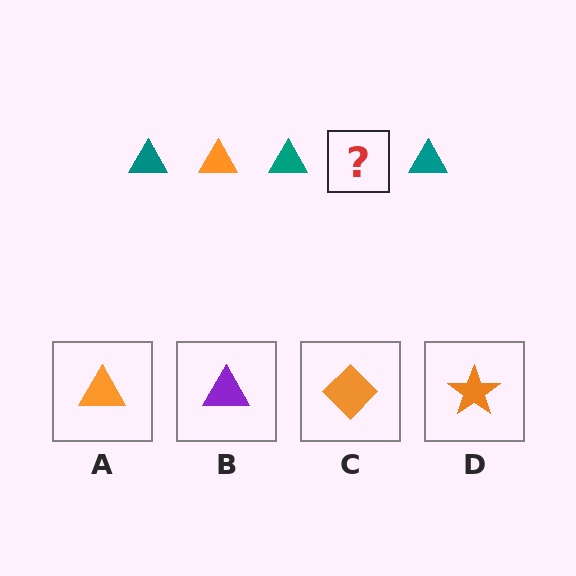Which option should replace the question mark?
Option A.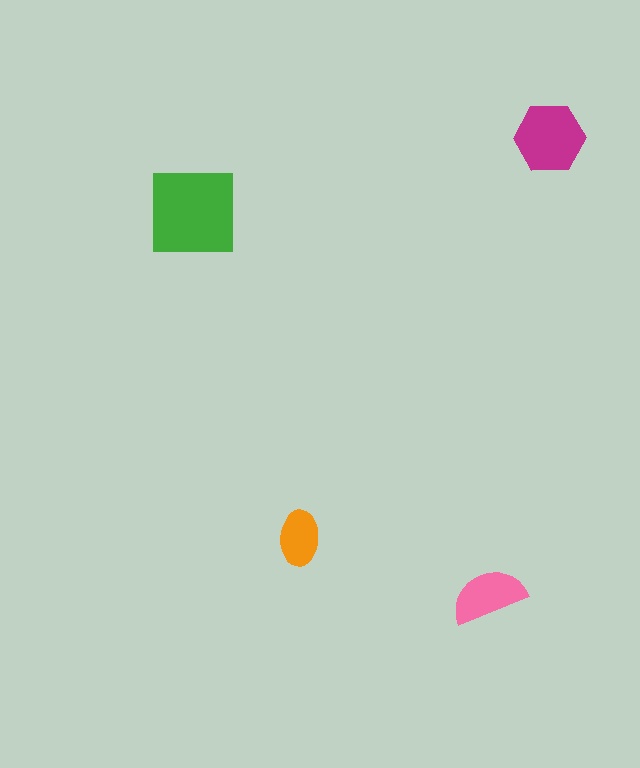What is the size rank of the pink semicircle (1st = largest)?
3rd.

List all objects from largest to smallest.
The green square, the magenta hexagon, the pink semicircle, the orange ellipse.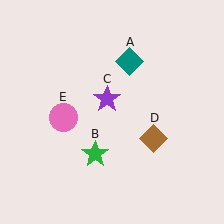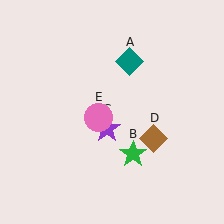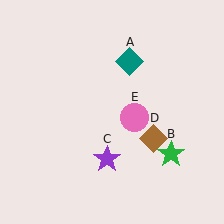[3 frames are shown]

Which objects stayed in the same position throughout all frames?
Teal diamond (object A) and brown diamond (object D) remained stationary.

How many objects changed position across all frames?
3 objects changed position: green star (object B), purple star (object C), pink circle (object E).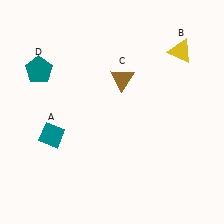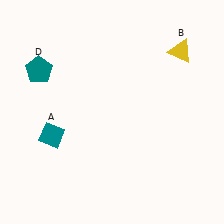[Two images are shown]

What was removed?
The brown triangle (C) was removed in Image 2.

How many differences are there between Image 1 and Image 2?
There is 1 difference between the two images.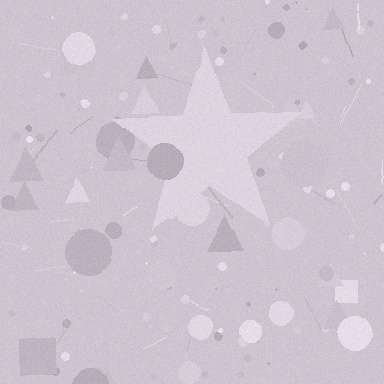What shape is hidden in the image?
A star is hidden in the image.